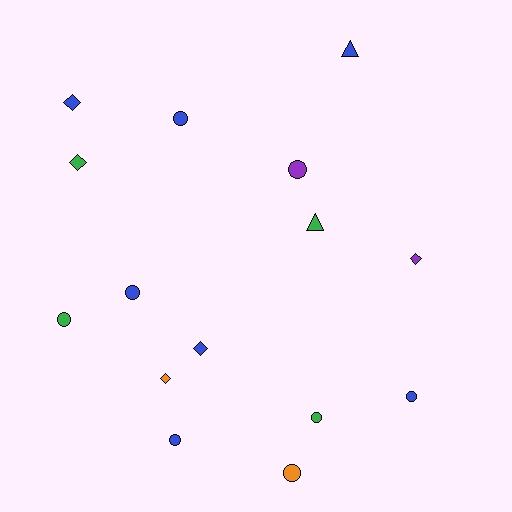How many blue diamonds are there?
There are 2 blue diamonds.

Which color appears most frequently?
Blue, with 7 objects.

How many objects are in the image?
There are 15 objects.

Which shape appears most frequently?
Circle, with 8 objects.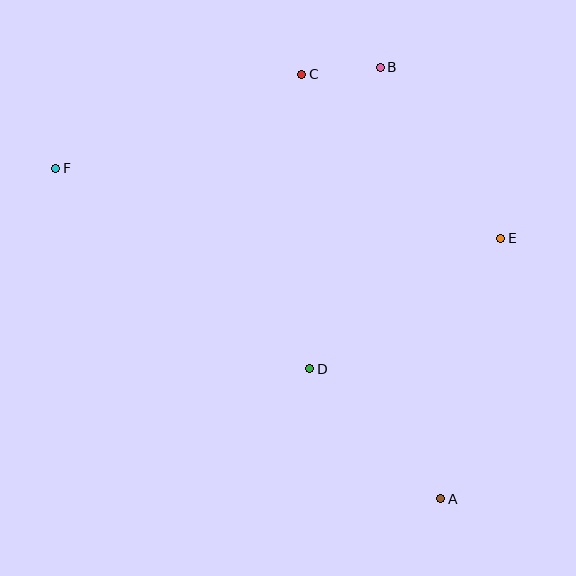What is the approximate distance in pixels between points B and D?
The distance between B and D is approximately 310 pixels.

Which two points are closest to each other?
Points B and C are closest to each other.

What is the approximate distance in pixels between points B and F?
The distance between B and F is approximately 340 pixels.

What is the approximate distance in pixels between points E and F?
The distance between E and F is approximately 450 pixels.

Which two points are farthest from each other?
Points A and F are farthest from each other.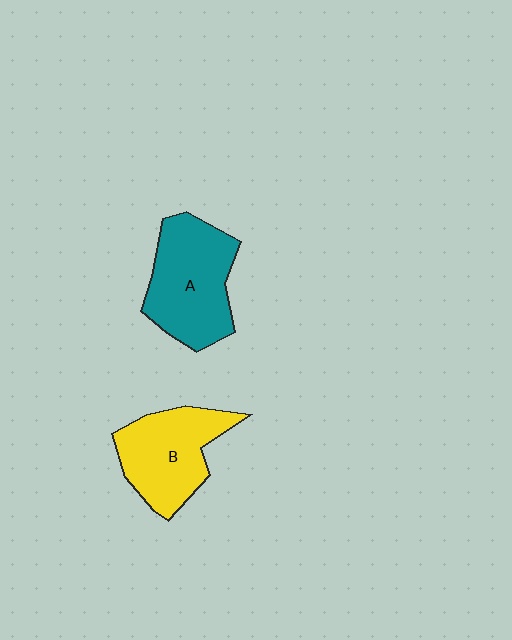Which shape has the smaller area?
Shape B (yellow).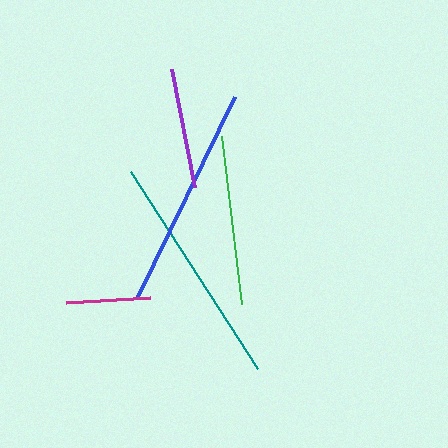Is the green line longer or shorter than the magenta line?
The green line is longer than the magenta line.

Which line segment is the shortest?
The magenta line is the shortest at approximately 84 pixels.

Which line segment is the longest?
The teal line is the longest at approximately 235 pixels.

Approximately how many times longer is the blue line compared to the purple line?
The blue line is approximately 1.9 times the length of the purple line.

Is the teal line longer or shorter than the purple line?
The teal line is longer than the purple line.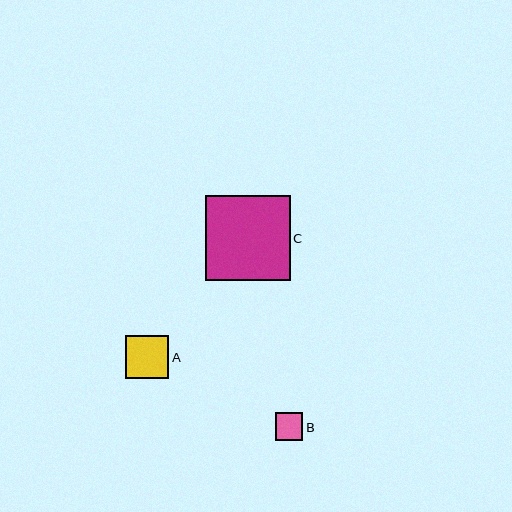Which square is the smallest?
Square B is the smallest with a size of approximately 27 pixels.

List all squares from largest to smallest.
From largest to smallest: C, A, B.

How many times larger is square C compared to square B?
Square C is approximately 3.1 times the size of square B.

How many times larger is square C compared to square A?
Square C is approximately 2.0 times the size of square A.